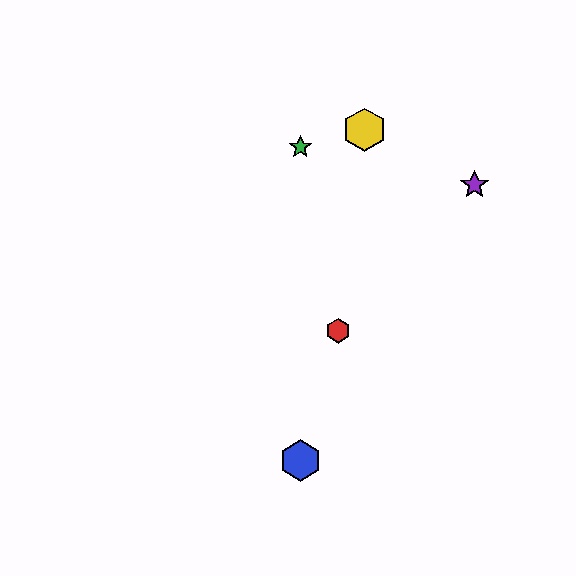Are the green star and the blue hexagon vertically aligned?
Yes, both are at x≈300.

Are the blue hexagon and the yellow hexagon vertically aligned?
No, the blue hexagon is at x≈300 and the yellow hexagon is at x≈364.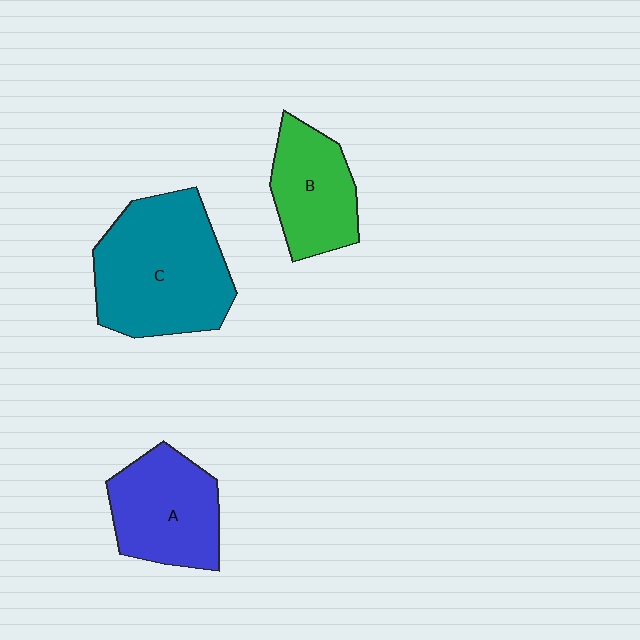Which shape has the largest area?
Shape C (teal).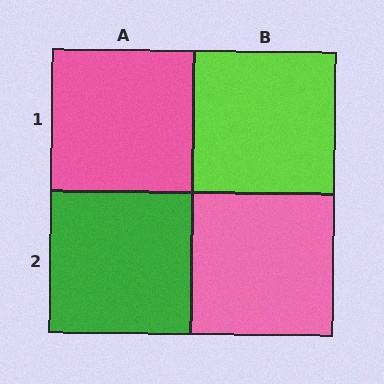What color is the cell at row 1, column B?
Lime.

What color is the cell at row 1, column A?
Pink.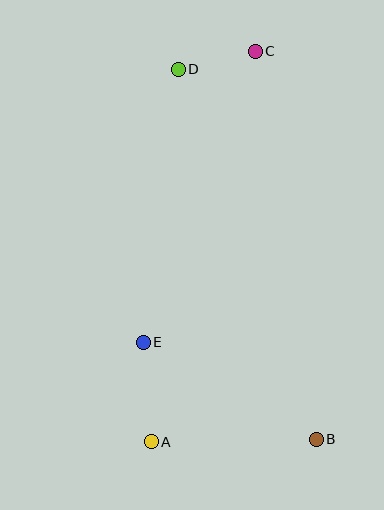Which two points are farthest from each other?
Points A and C are farthest from each other.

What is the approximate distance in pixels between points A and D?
The distance between A and D is approximately 374 pixels.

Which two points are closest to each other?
Points C and D are closest to each other.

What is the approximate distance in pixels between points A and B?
The distance between A and B is approximately 165 pixels.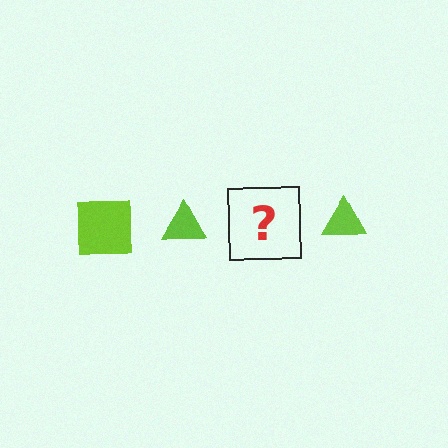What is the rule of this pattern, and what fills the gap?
The rule is that the pattern cycles through square, triangle shapes in lime. The gap should be filled with a lime square.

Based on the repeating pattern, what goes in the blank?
The blank should be a lime square.